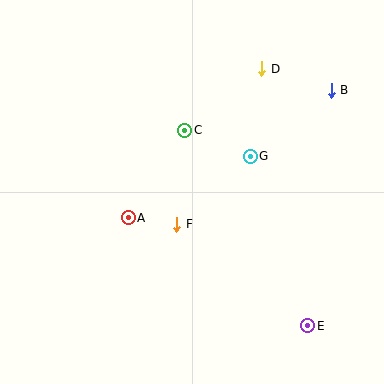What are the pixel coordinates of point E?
Point E is at (308, 326).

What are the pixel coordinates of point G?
Point G is at (250, 156).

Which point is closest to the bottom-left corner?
Point A is closest to the bottom-left corner.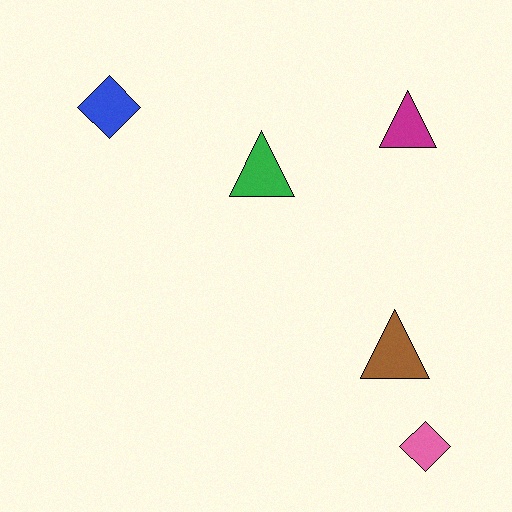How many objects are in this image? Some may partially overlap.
There are 5 objects.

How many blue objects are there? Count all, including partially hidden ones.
There is 1 blue object.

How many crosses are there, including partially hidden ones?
There are no crosses.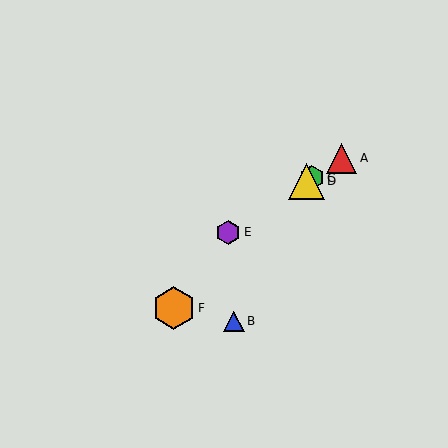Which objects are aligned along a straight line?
Objects A, C, D, E are aligned along a straight line.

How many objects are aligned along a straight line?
4 objects (A, C, D, E) are aligned along a straight line.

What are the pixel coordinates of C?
Object C is at (312, 178).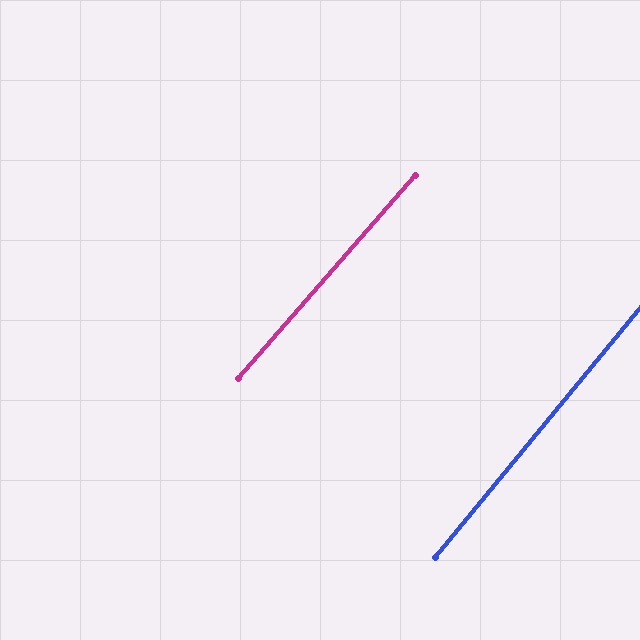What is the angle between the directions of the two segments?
Approximately 2 degrees.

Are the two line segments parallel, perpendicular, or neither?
Parallel — their directions differ by only 1.7°.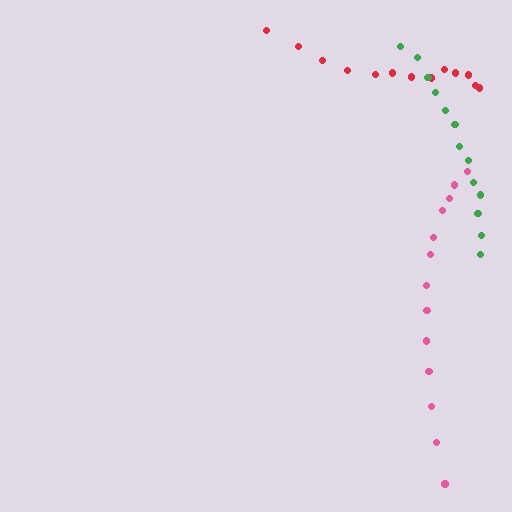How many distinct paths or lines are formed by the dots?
There are 3 distinct paths.